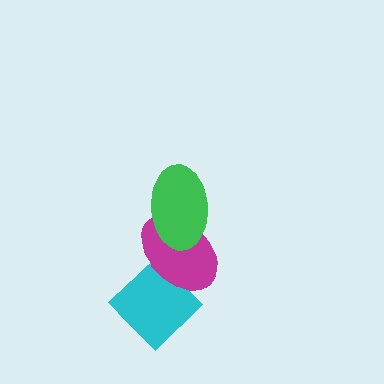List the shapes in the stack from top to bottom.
From top to bottom: the green ellipse, the magenta ellipse, the cyan diamond.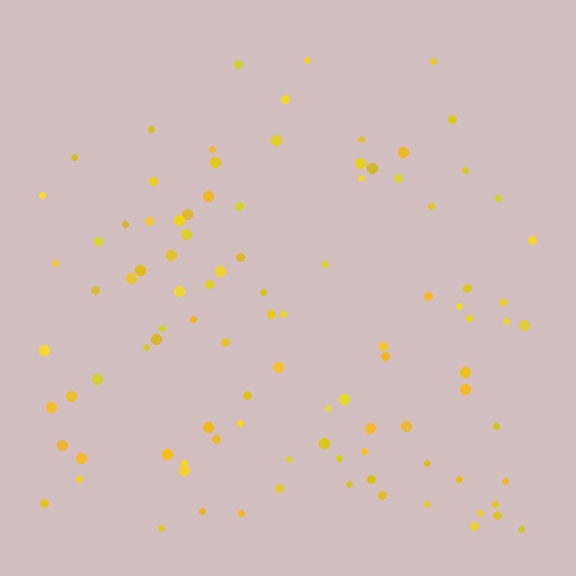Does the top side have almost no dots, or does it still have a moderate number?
Still a moderate number, just noticeably fewer than the bottom.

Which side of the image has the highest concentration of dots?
The bottom.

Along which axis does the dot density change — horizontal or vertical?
Vertical.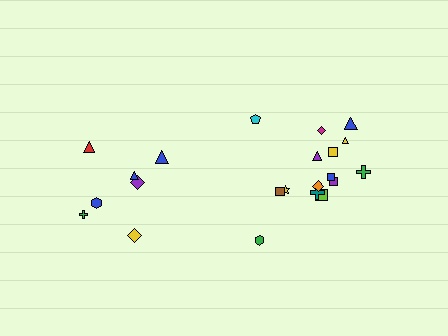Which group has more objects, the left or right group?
The right group.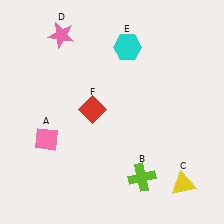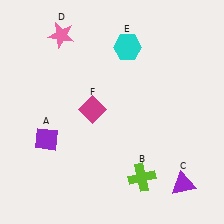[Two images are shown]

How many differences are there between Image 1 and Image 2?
There are 3 differences between the two images.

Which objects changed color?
A changed from pink to purple. C changed from yellow to purple. F changed from red to magenta.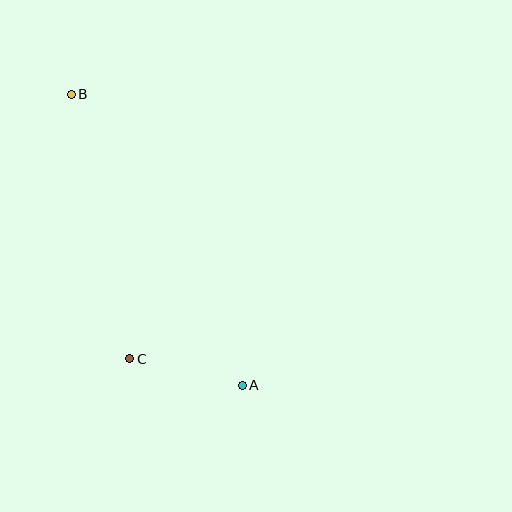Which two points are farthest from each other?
Points A and B are farthest from each other.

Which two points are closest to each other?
Points A and C are closest to each other.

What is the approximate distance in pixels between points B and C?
The distance between B and C is approximately 271 pixels.